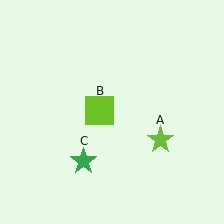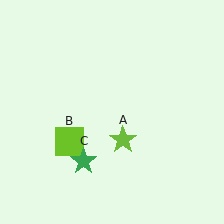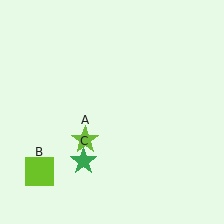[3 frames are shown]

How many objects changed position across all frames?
2 objects changed position: lime star (object A), lime square (object B).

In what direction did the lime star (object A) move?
The lime star (object A) moved left.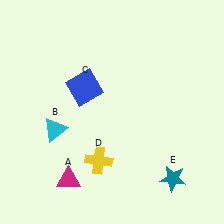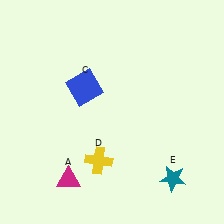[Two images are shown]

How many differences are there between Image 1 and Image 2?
There is 1 difference between the two images.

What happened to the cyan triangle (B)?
The cyan triangle (B) was removed in Image 2. It was in the bottom-left area of Image 1.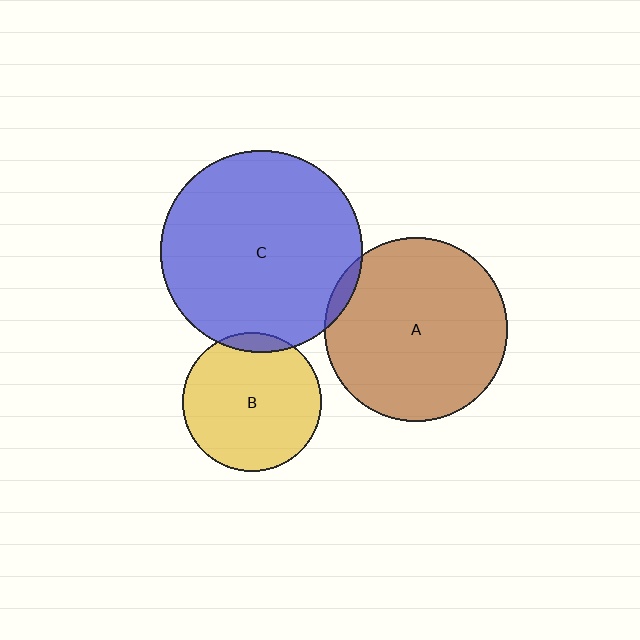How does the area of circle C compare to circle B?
Approximately 2.1 times.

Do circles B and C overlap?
Yes.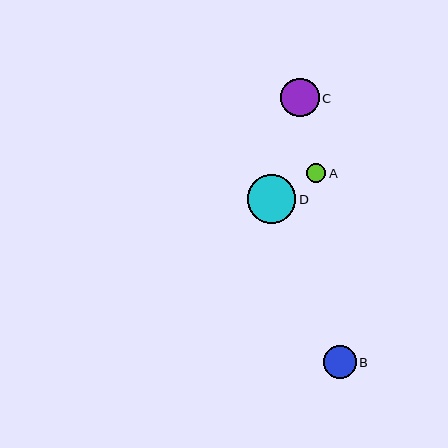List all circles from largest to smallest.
From largest to smallest: D, C, B, A.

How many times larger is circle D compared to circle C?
Circle D is approximately 1.3 times the size of circle C.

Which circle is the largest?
Circle D is the largest with a size of approximately 49 pixels.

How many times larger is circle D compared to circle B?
Circle D is approximately 1.5 times the size of circle B.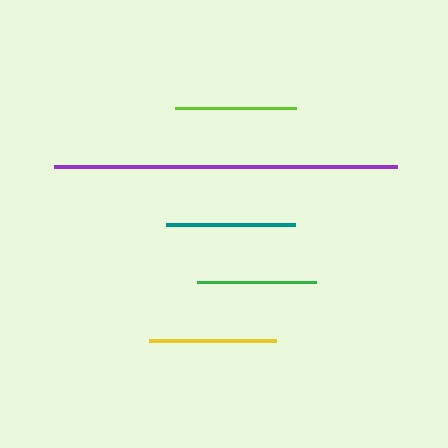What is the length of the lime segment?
The lime segment is approximately 120 pixels long.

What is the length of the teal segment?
The teal segment is approximately 129 pixels long.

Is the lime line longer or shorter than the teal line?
The teal line is longer than the lime line.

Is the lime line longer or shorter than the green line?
The lime line is longer than the green line.